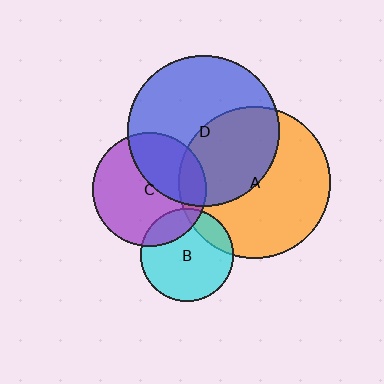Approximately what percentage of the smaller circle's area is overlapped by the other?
Approximately 40%.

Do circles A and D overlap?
Yes.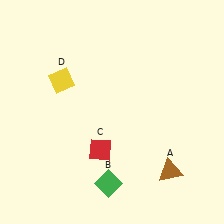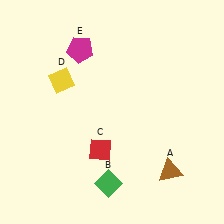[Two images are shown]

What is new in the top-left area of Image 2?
A magenta pentagon (E) was added in the top-left area of Image 2.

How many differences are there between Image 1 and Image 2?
There is 1 difference between the two images.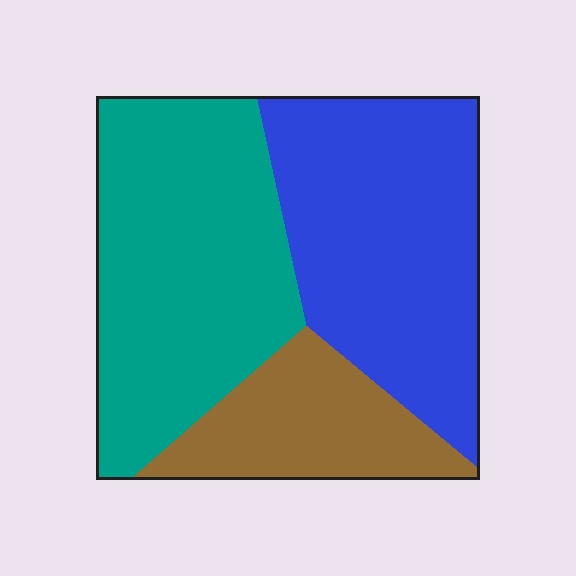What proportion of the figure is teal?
Teal takes up about two fifths (2/5) of the figure.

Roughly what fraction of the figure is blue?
Blue takes up about two fifths (2/5) of the figure.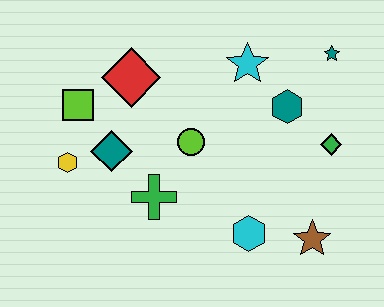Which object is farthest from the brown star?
The lime square is farthest from the brown star.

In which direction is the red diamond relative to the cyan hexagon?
The red diamond is above the cyan hexagon.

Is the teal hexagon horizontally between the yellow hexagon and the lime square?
No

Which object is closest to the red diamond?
The lime square is closest to the red diamond.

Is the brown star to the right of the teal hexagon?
Yes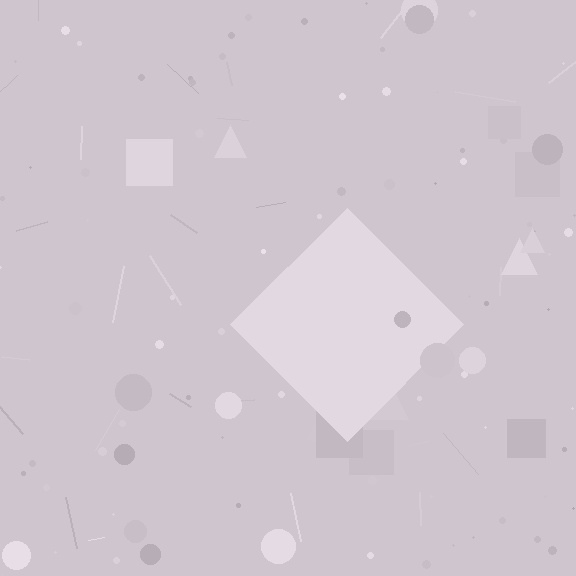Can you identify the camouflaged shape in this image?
The camouflaged shape is a diamond.